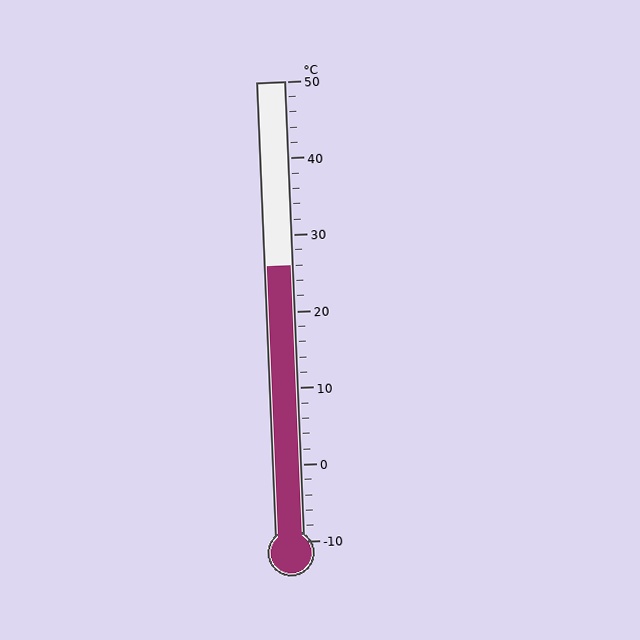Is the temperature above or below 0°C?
The temperature is above 0°C.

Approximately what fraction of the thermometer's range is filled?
The thermometer is filled to approximately 60% of its range.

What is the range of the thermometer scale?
The thermometer scale ranges from -10°C to 50°C.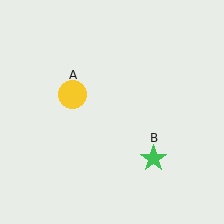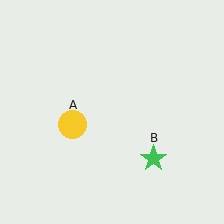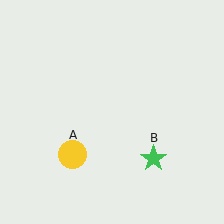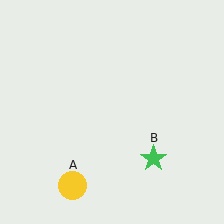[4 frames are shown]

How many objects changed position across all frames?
1 object changed position: yellow circle (object A).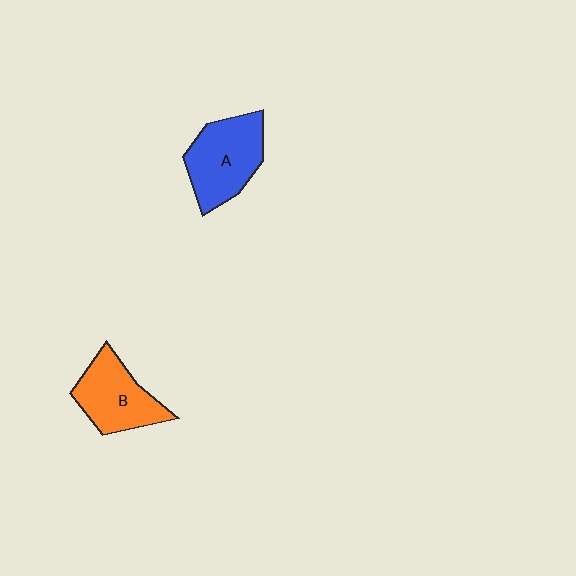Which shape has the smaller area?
Shape B (orange).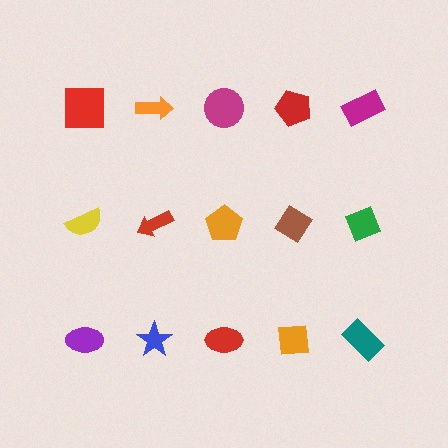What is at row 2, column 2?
A red arrow.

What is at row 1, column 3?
A magenta circle.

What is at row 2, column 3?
An orange pentagon.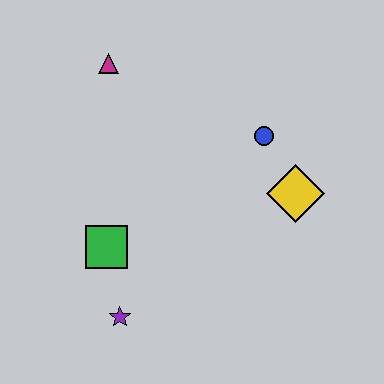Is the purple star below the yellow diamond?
Yes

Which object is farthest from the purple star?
The magenta triangle is farthest from the purple star.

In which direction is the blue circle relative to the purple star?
The blue circle is above the purple star.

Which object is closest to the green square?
The purple star is closest to the green square.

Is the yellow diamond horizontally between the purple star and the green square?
No